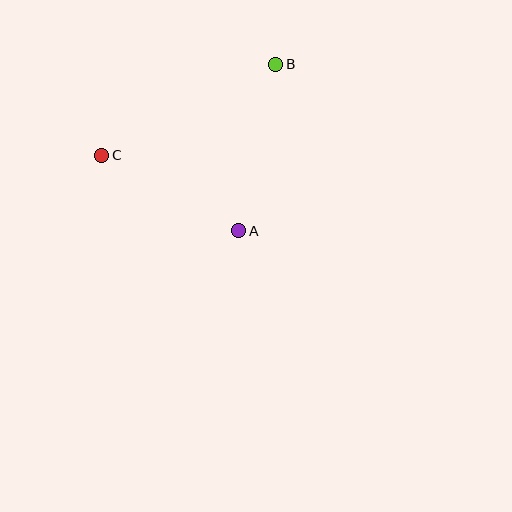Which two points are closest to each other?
Points A and C are closest to each other.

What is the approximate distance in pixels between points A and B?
The distance between A and B is approximately 171 pixels.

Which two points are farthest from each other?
Points B and C are farthest from each other.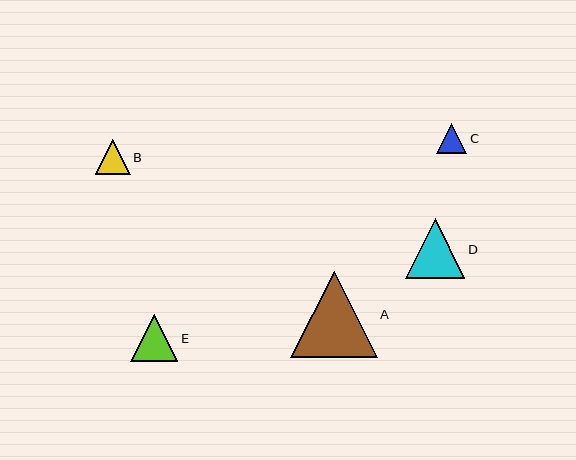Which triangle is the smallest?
Triangle C is the smallest with a size of approximately 30 pixels.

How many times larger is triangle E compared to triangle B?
Triangle E is approximately 1.4 times the size of triangle B.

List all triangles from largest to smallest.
From largest to smallest: A, D, E, B, C.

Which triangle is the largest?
Triangle A is the largest with a size of approximately 87 pixels.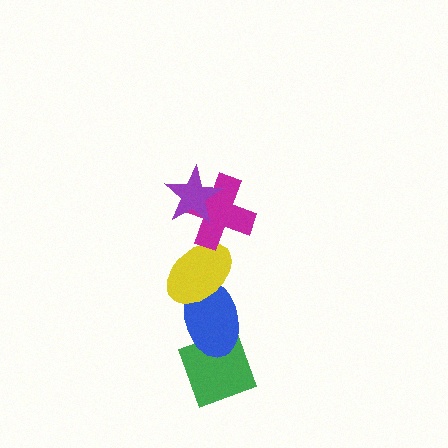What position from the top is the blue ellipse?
The blue ellipse is 4th from the top.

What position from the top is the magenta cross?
The magenta cross is 2nd from the top.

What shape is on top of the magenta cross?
The purple star is on top of the magenta cross.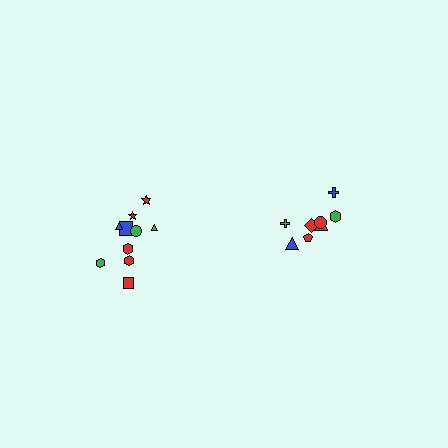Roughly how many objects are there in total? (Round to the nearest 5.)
Roughly 20 objects in total.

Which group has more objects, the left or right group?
The left group.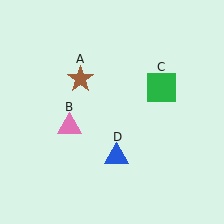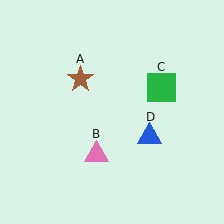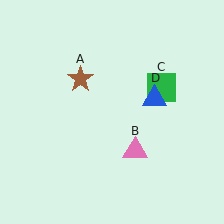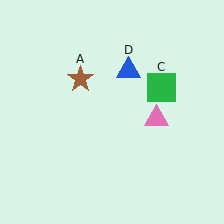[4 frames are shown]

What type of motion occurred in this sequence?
The pink triangle (object B), blue triangle (object D) rotated counterclockwise around the center of the scene.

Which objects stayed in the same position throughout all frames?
Brown star (object A) and green square (object C) remained stationary.